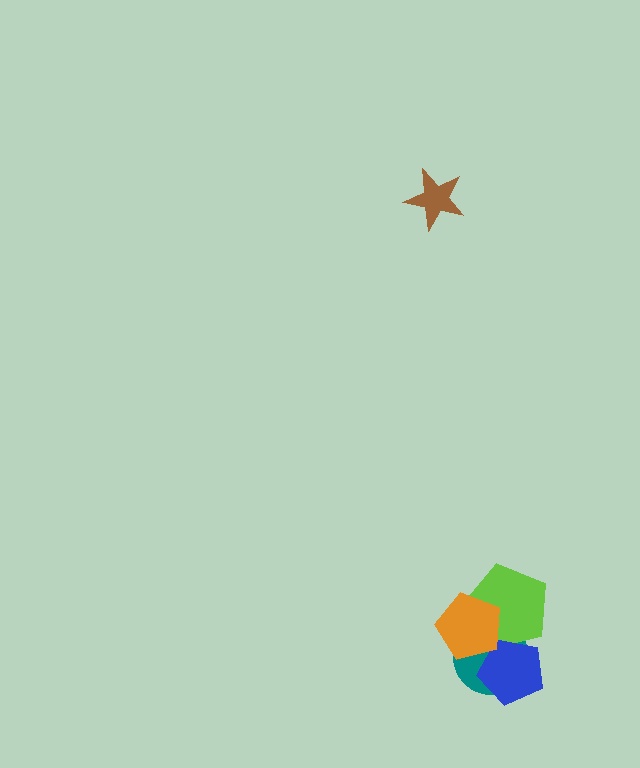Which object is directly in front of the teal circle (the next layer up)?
The lime pentagon is directly in front of the teal circle.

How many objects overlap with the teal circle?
3 objects overlap with the teal circle.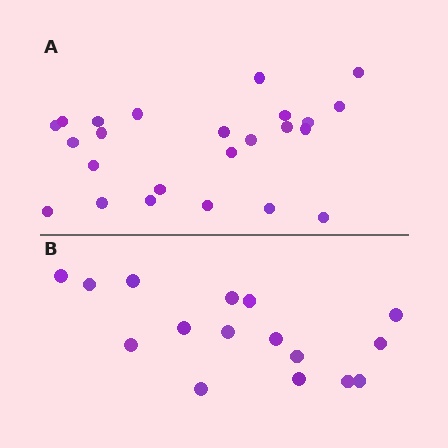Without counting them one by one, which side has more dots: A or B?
Region A (the top region) has more dots.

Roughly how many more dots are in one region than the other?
Region A has roughly 8 or so more dots than region B.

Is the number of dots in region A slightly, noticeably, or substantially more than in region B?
Region A has substantially more. The ratio is roughly 1.5 to 1.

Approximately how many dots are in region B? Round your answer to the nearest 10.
About 20 dots. (The exact count is 16, which rounds to 20.)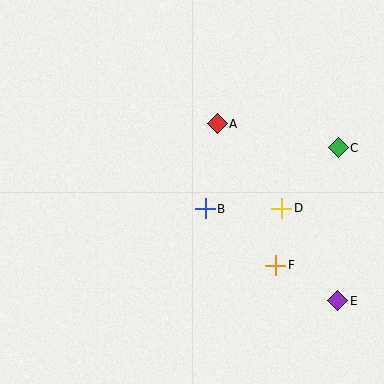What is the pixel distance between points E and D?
The distance between E and D is 108 pixels.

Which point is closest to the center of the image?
Point B at (205, 209) is closest to the center.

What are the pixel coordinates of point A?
Point A is at (217, 124).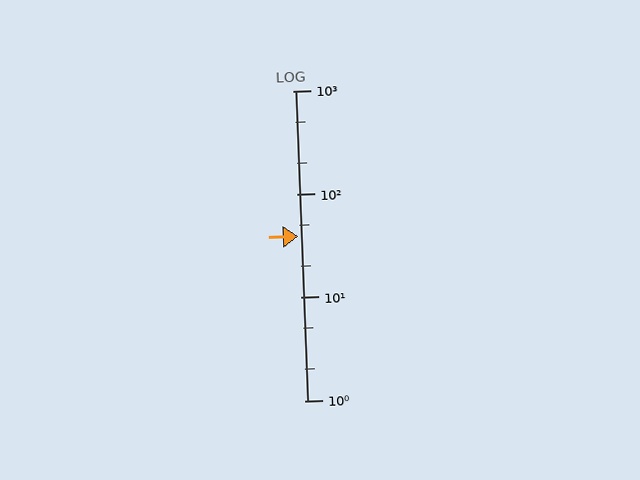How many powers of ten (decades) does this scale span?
The scale spans 3 decades, from 1 to 1000.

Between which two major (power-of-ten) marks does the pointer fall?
The pointer is between 10 and 100.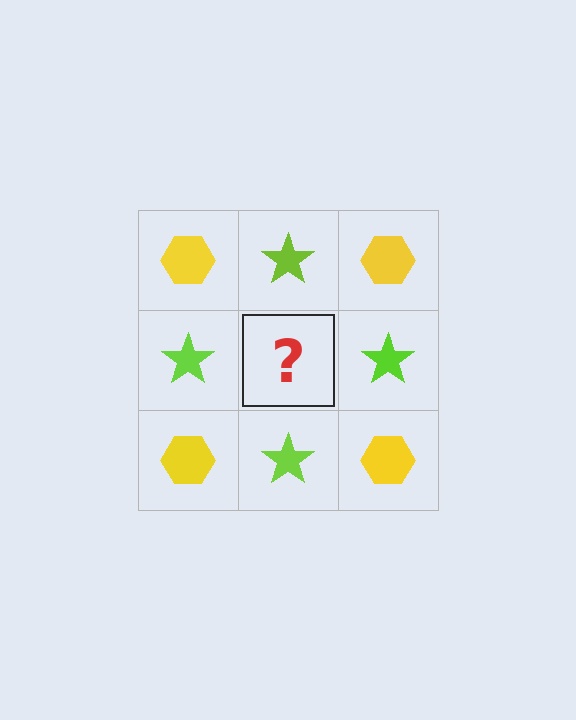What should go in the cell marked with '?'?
The missing cell should contain a yellow hexagon.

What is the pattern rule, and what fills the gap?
The rule is that it alternates yellow hexagon and lime star in a checkerboard pattern. The gap should be filled with a yellow hexagon.